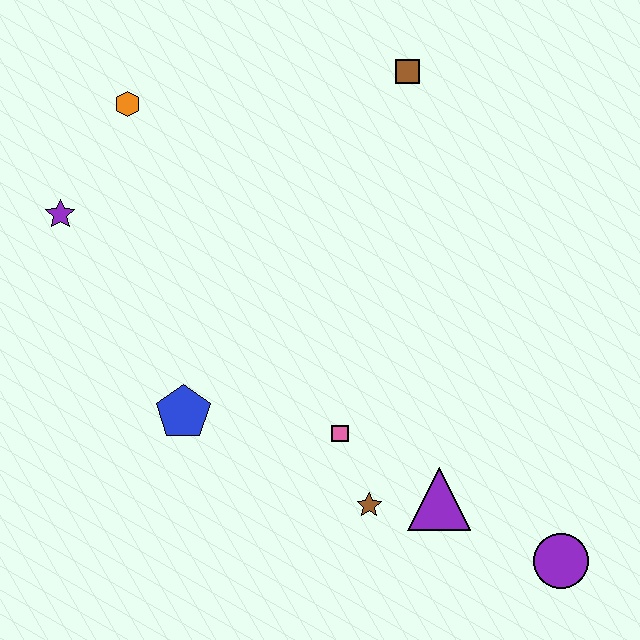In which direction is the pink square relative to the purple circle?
The pink square is to the left of the purple circle.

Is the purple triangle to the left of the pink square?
No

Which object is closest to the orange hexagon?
The purple star is closest to the orange hexagon.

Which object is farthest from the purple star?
The purple circle is farthest from the purple star.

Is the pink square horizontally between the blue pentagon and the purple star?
No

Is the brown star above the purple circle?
Yes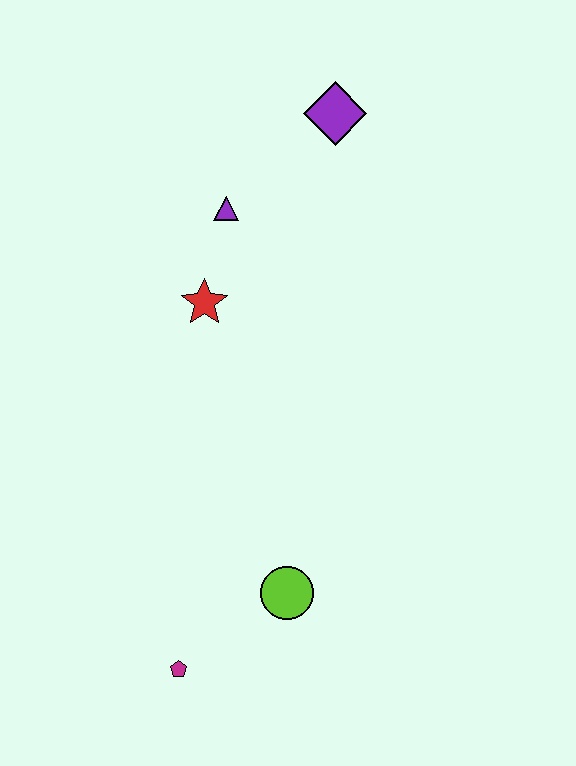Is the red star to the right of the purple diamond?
No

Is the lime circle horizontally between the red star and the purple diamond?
Yes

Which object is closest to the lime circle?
The magenta pentagon is closest to the lime circle.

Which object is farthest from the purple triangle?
The magenta pentagon is farthest from the purple triangle.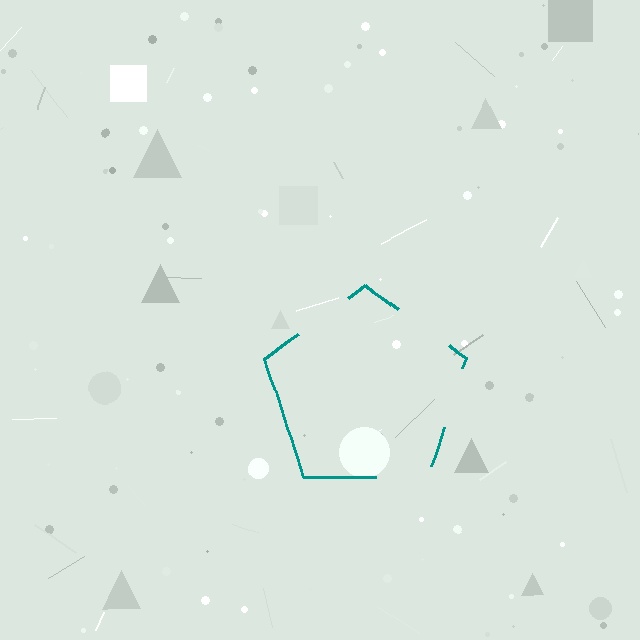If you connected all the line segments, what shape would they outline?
They would outline a pentagon.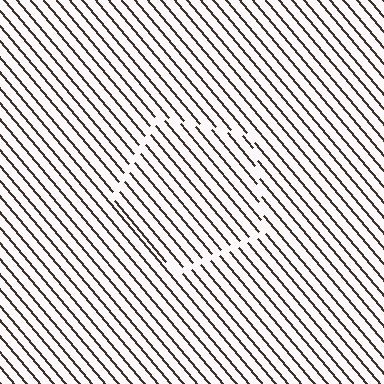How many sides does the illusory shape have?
5 sides — the line-ends trace a pentagon.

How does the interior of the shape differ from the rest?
The interior of the shape contains the same grating, shifted by half a period — the contour is defined by the phase discontinuity where line-ends from the inner and outer gratings abut.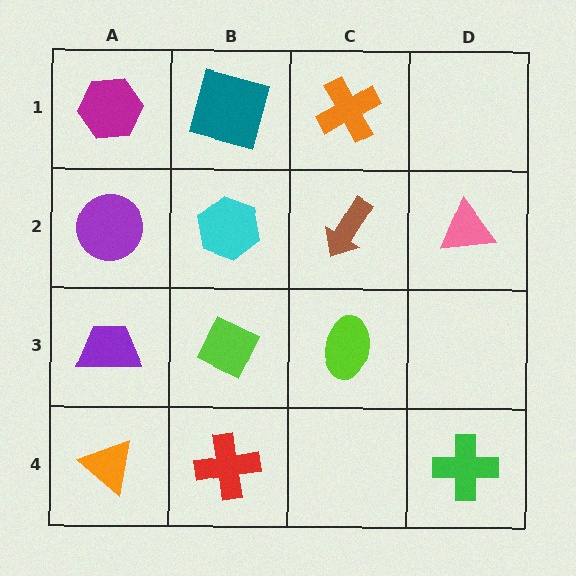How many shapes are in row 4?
3 shapes.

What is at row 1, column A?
A magenta hexagon.